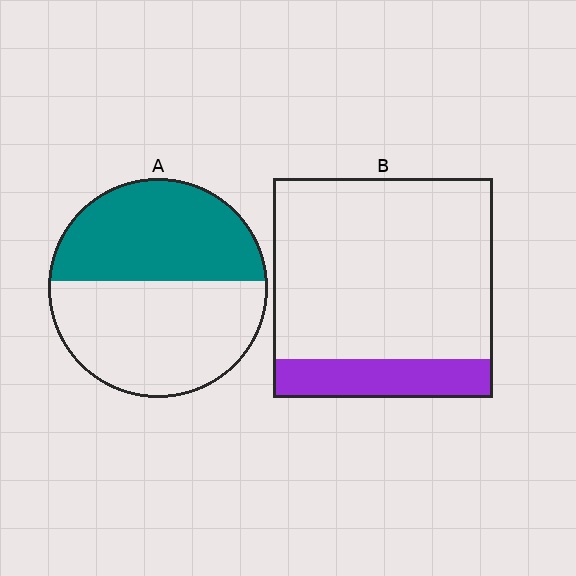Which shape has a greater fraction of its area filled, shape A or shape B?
Shape A.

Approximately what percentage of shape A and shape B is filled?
A is approximately 45% and B is approximately 20%.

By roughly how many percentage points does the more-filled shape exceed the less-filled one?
By roughly 30 percentage points (A over B).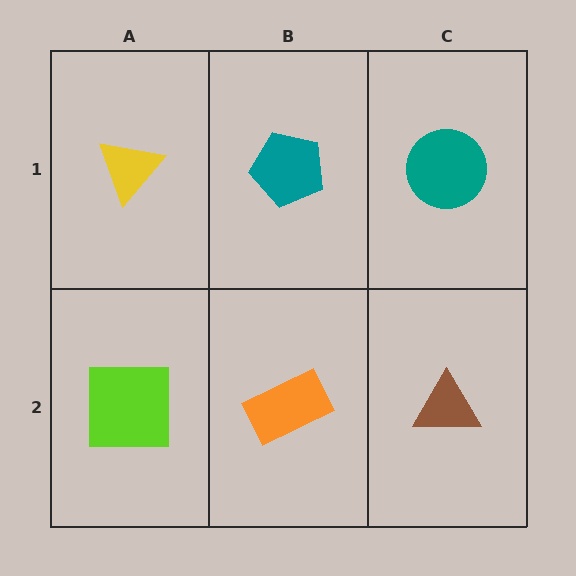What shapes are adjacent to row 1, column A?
A lime square (row 2, column A), a teal pentagon (row 1, column B).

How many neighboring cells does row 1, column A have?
2.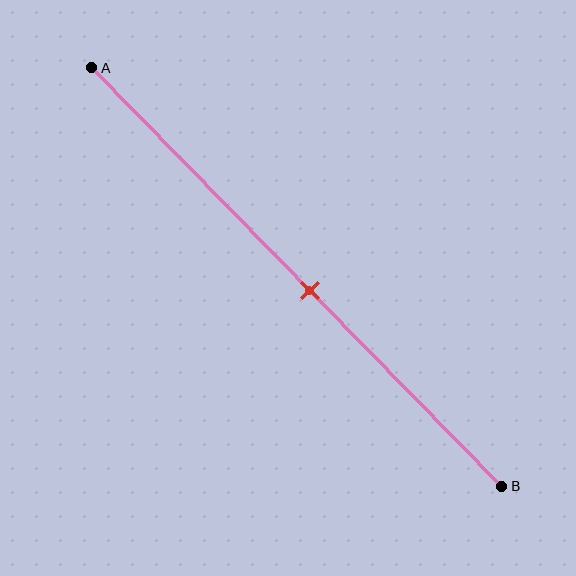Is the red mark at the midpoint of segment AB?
No, the mark is at about 55% from A, not at the 50% midpoint.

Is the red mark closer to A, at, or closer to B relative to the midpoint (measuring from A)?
The red mark is closer to point B than the midpoint of segment AB.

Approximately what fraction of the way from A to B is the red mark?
The red mark is approximately 55% of the way from A to B.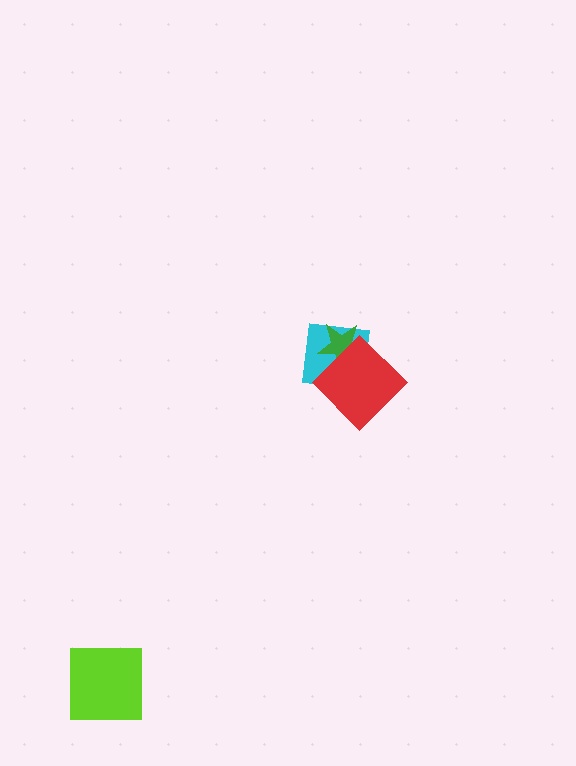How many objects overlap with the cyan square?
2 objects overlap with the cyan square.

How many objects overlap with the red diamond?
2 objects overlap with the red diamond.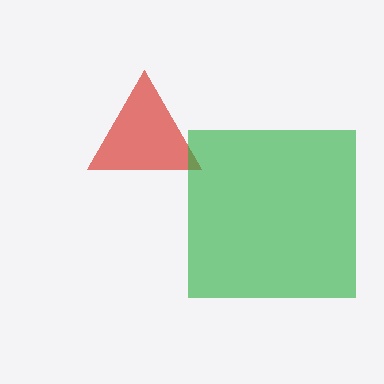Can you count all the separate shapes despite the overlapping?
Yes, there are 2 separate shapes.